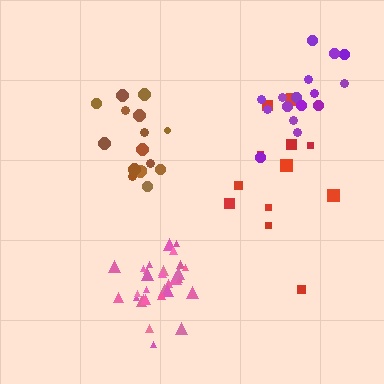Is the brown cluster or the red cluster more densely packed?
Brown.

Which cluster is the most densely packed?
Pink.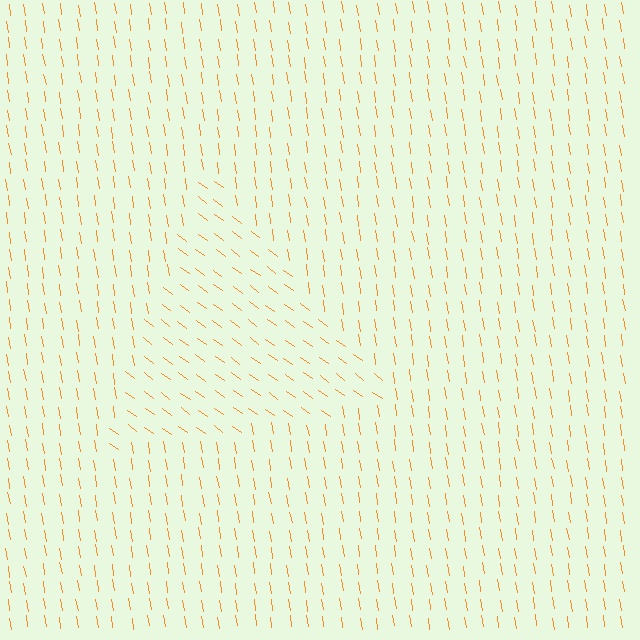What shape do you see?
I see a triangle.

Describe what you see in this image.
The image is filled with small orange line segments. A triangle region in the image has lines oriented differently from the surrounding lines, creating a visible texture boundary.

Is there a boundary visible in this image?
Yes, there is a texture boundary formed by a change in line orientation.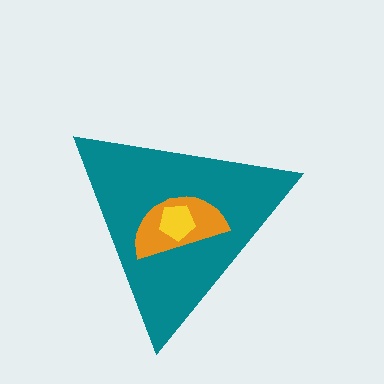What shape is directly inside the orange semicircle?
The yellow pentagon.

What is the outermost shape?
The teal triangle.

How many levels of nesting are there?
3.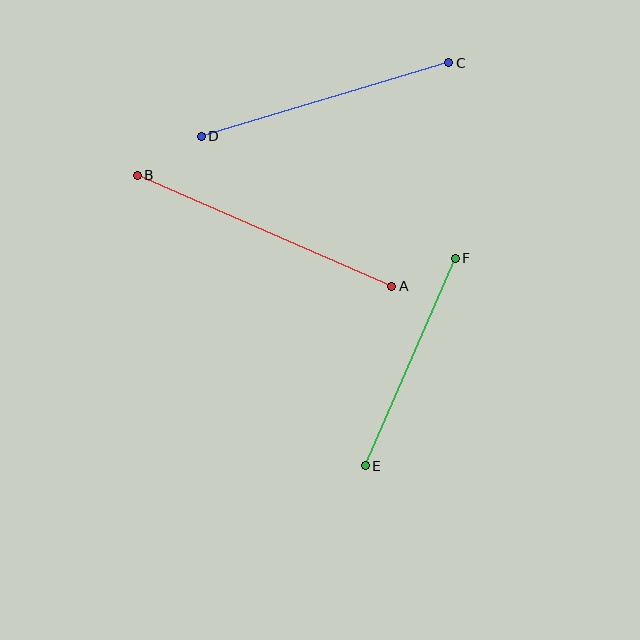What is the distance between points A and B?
The distance is approximately 278 pixels.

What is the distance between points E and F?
The distance is approximately 226 pixels.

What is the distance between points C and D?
The distance is approximately 258 pixels.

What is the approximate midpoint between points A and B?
The midpoint is at approximately (265, 231) pixels.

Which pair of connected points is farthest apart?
Points A and B are farthest apart.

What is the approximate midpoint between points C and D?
The midpoint is at approximately (325, 100) pixels.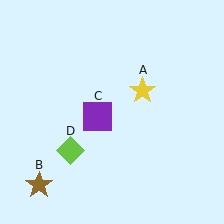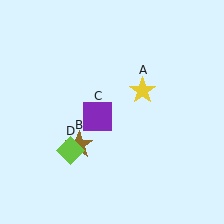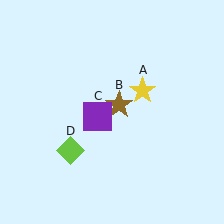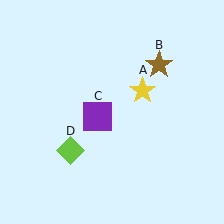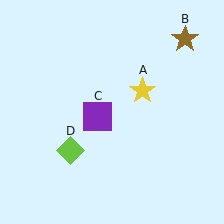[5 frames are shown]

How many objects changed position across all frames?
1 object changed position: brown star (object B).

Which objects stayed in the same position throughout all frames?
Yellow star (object A) and purple square (object C) and lime diamond (object D) remained stationary.